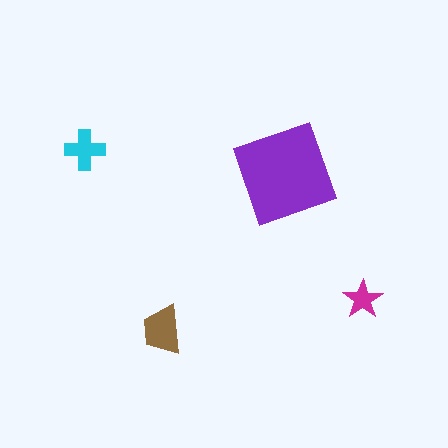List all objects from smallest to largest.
The magenta star, the cyan cross, the brown trapezoid, the purple diamond.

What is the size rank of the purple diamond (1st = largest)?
1st.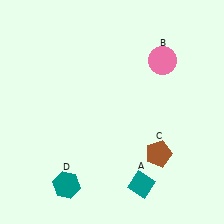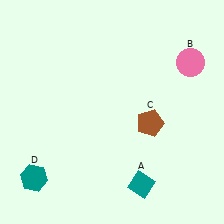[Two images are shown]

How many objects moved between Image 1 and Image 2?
3 objects moved between the two images.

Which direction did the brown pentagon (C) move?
The brown pentagon (C) moved up.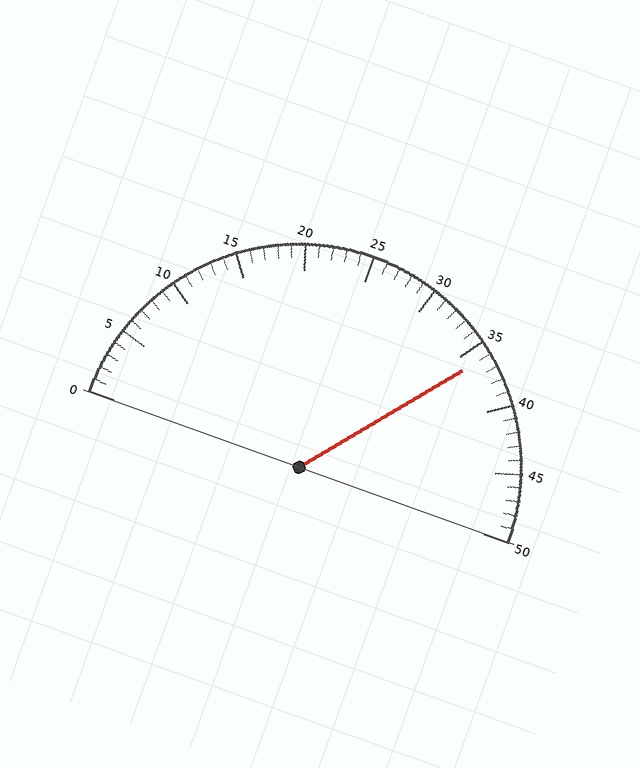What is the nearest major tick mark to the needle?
The nearest major tick mark is 35.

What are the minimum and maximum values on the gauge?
The gauge ranges from 0 to 50.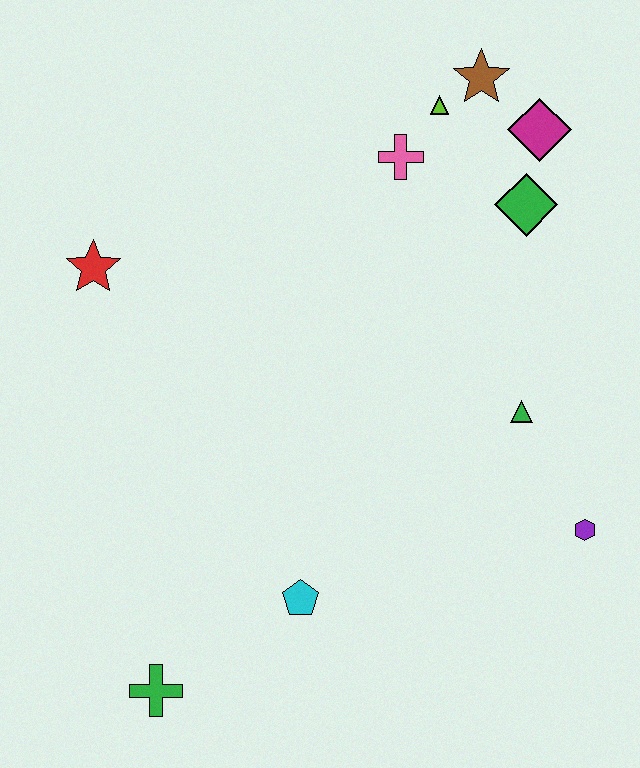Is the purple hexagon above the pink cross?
No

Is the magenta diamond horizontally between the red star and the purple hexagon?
Yes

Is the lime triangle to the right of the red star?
Yes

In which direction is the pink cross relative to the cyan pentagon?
The pink cross is above the cyan pentagon.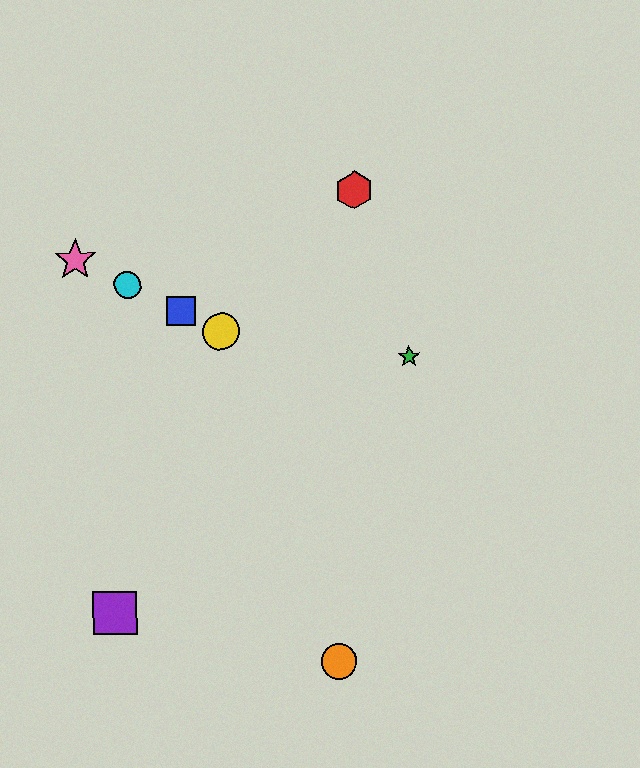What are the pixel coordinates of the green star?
The green star is at (409, 357).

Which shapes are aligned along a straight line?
The blue square, the yellow circle, the cyan circle, the pink star are aligned along a straight line.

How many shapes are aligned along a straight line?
4 shapes (the blue square, the yellow circle, the cyan circle, the pink star) are aligned along a straight line.